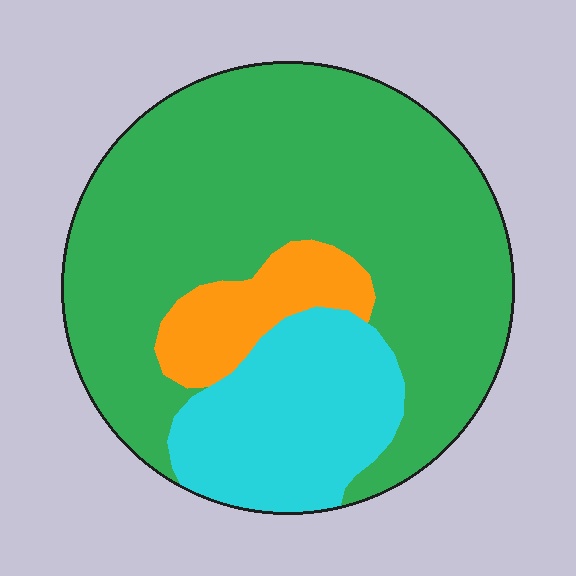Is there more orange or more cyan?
Cyan.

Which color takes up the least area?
Orange, at roughly 10%.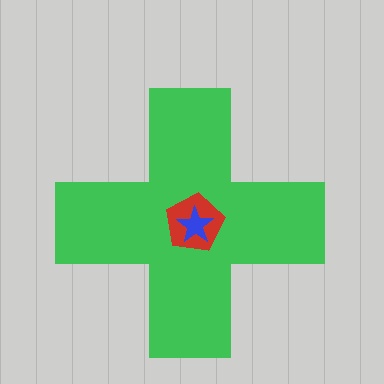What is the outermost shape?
The green cross.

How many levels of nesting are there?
3.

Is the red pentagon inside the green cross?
Yes.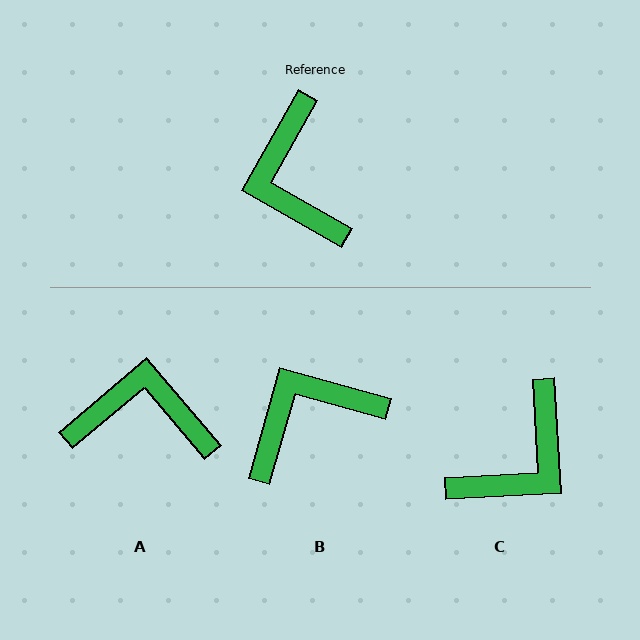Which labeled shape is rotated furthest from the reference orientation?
C, about 123 degrees away.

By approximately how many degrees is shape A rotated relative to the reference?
Approximately 110 degrees clockwise.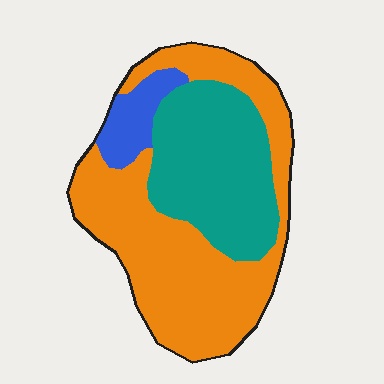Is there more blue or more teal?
Teal.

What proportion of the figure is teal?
Teal covers 35% of the figure.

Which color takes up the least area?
Blue, at roughly 10%.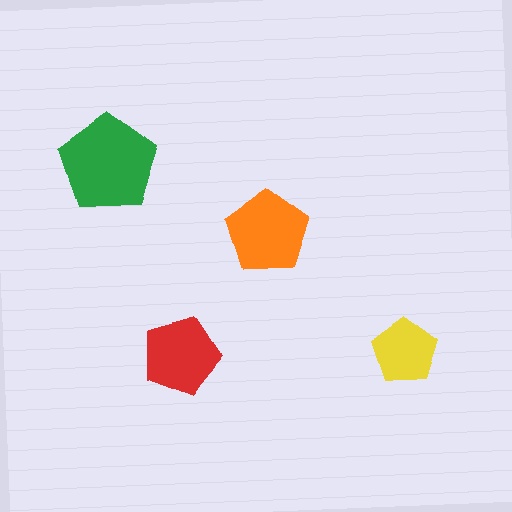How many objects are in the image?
There are 4 objects in the image.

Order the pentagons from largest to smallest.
the green one, the orange one, the red one, the yellow one.